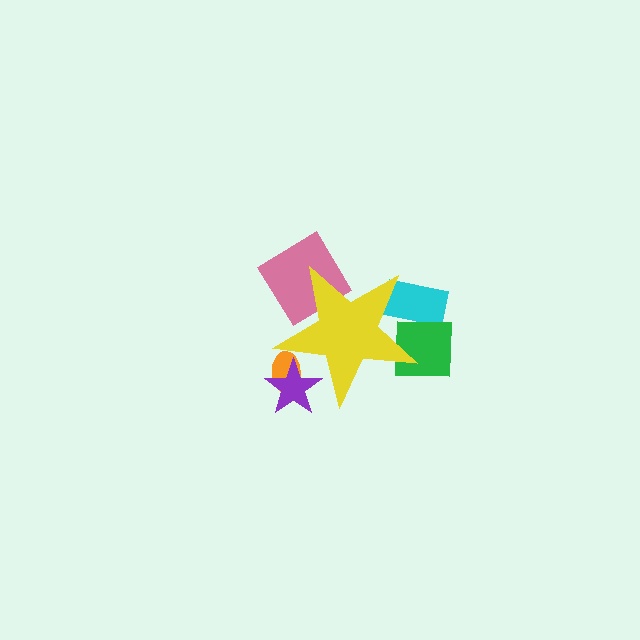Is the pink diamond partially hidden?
Yes, the pink diamond is partially hidden behind the yellow star.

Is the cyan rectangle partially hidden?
Yes, the cyan rectangle is partially hidden behind the yellow star.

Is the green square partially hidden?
Yes, the green square is partially hidden behind the yellow star.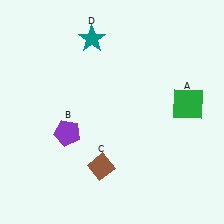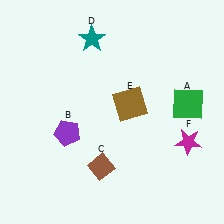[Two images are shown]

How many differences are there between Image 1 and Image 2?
There are 2 differences between the two images.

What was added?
A brown square (E), a magenta star (F) were added in Image 2.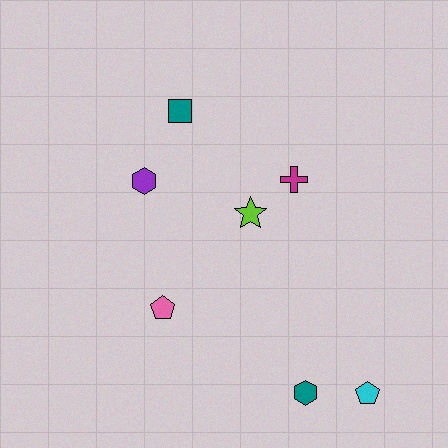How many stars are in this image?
There is 1 star.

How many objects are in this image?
There are 7 objects.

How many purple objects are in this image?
There is 1 purple object.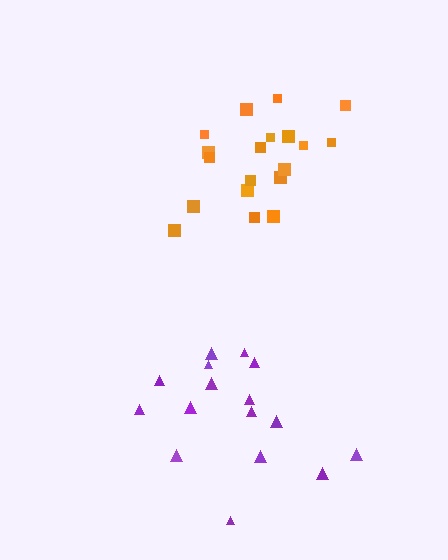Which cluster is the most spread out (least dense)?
Purple.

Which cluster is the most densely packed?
Orange.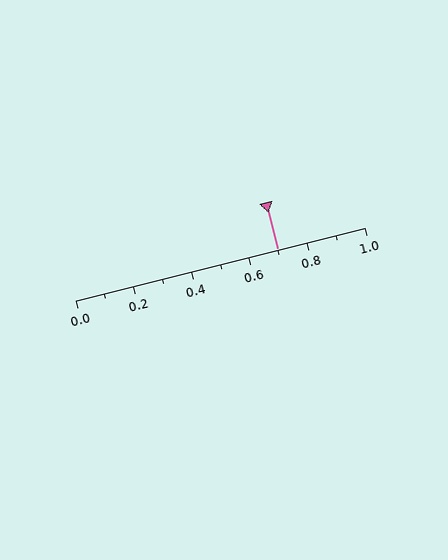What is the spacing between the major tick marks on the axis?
The major ticks are spaced 0.2 apart.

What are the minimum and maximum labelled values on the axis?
The axis runs from 0.0 to 1.0.